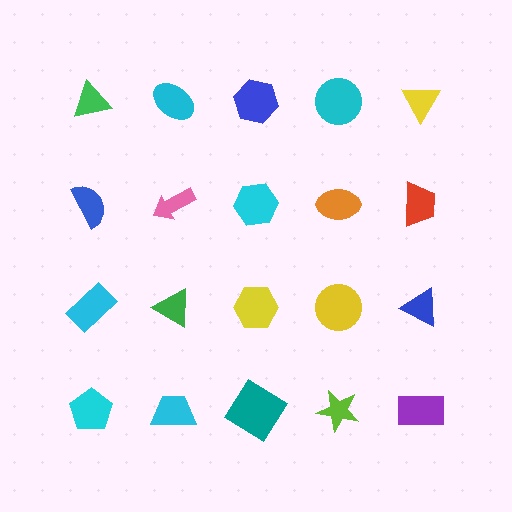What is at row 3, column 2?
A green triangle.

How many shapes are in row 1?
5 shapes.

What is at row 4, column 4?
A lime star.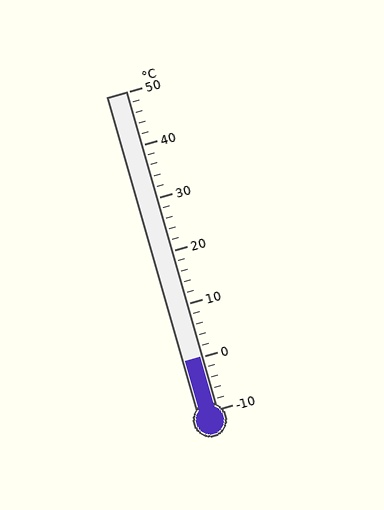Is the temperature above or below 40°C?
The temperature is below 40°C.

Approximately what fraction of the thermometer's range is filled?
The thermometer is filled to approximately 15% of its range.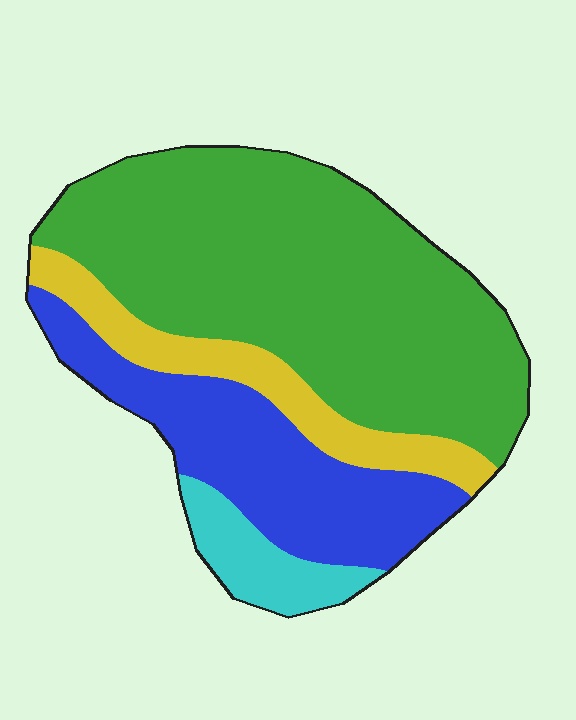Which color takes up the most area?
Green, at roughly 55%.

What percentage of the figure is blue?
Blue takes up about one quarter (1/4) of the figure.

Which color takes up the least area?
Cyan, at roughly 10%.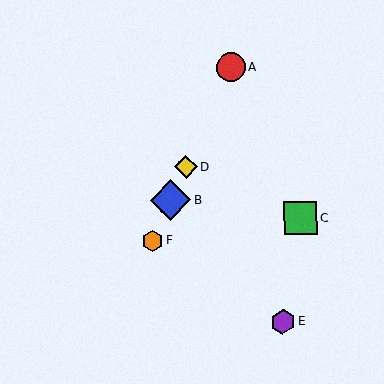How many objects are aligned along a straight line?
4 objects (A, B, D, F) are aligned along a straight line.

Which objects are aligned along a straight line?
Objects A, B, D, F are aligned along a straight line.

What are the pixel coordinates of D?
Object D is at (186, 167).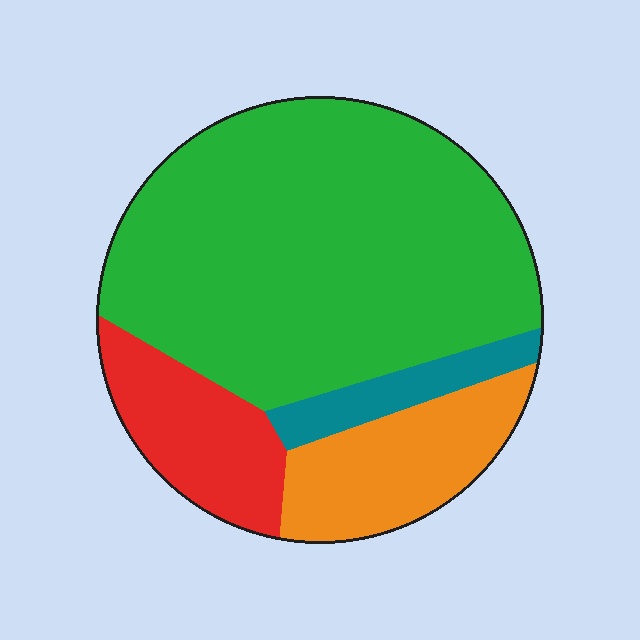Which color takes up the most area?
Green, at roughly 65%.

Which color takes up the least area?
Teal, at roughly 5%.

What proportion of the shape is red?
Red takes up less than a sixth of the shape.